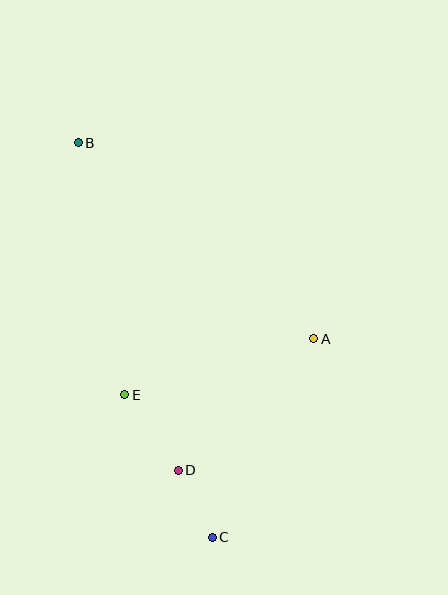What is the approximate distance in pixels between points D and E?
The distance between D and E is approximately 93 pixels.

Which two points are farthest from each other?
Points B and C are farthest from each other.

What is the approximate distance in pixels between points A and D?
The distance between A and D is approximately 189 pixels.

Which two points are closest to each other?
Points C and D are closest to each other.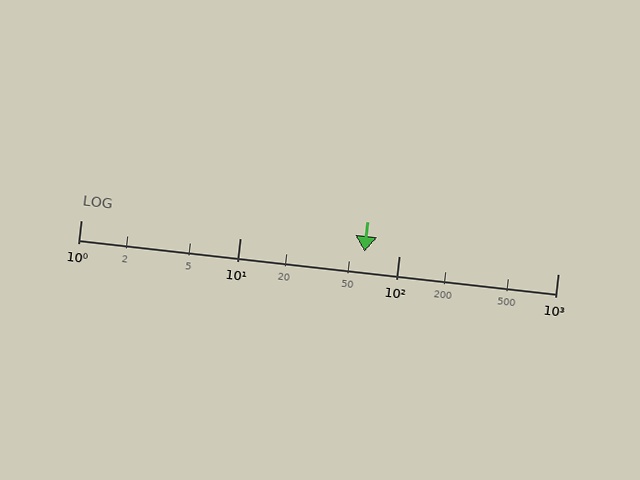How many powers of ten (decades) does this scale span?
The scale spans 3 decades, from 1 to 1000.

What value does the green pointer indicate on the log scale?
The pointer indicates approximately 61.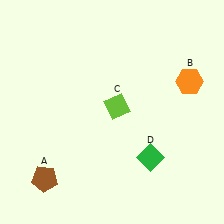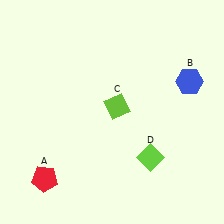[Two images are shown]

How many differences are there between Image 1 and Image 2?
There are 3 differences between the two images.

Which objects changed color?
A changed from brown to red. B changed from orange to blue. D changed from green to lime.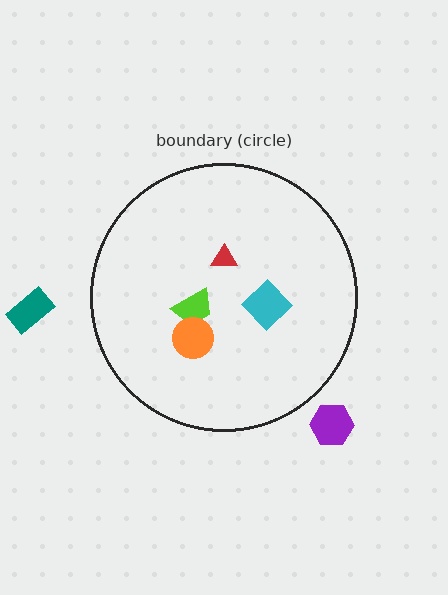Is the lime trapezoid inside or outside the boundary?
Inside.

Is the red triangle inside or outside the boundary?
Inside.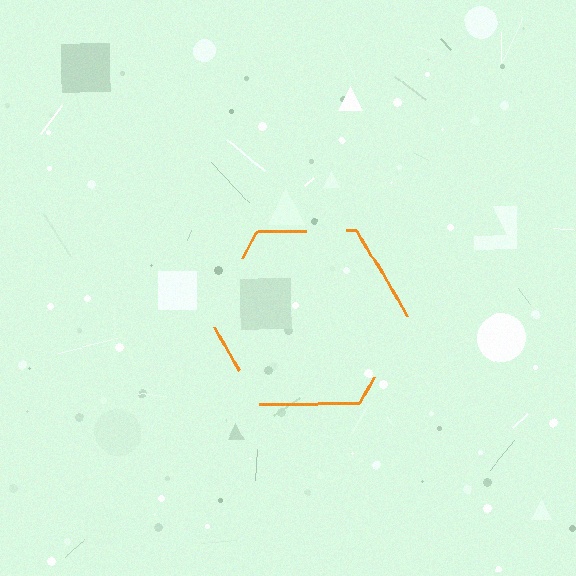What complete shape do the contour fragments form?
The contour fragments form a hexagon.